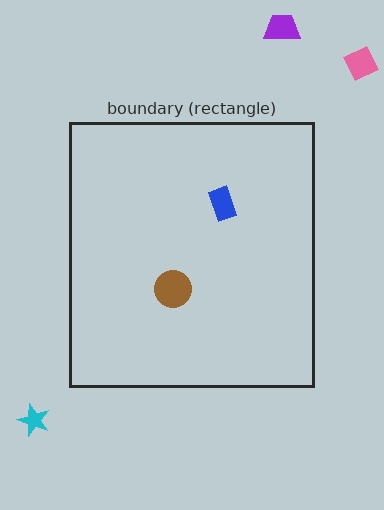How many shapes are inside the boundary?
2 inside, 3 outside.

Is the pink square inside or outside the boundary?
Outside.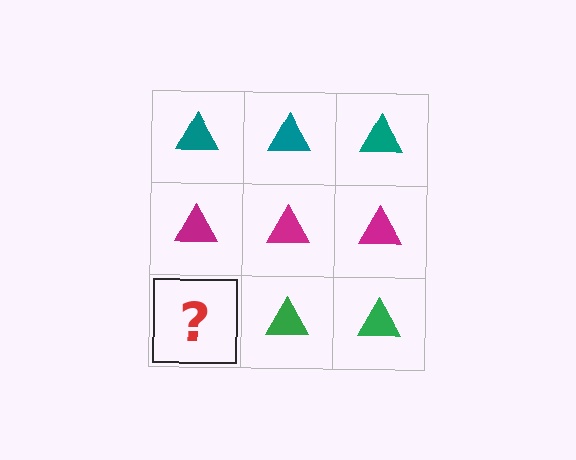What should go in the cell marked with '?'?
The missing cell should contain a green triangle.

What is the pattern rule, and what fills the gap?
The rule is that each row has a consistent color. The gap should be filled with a green triangle.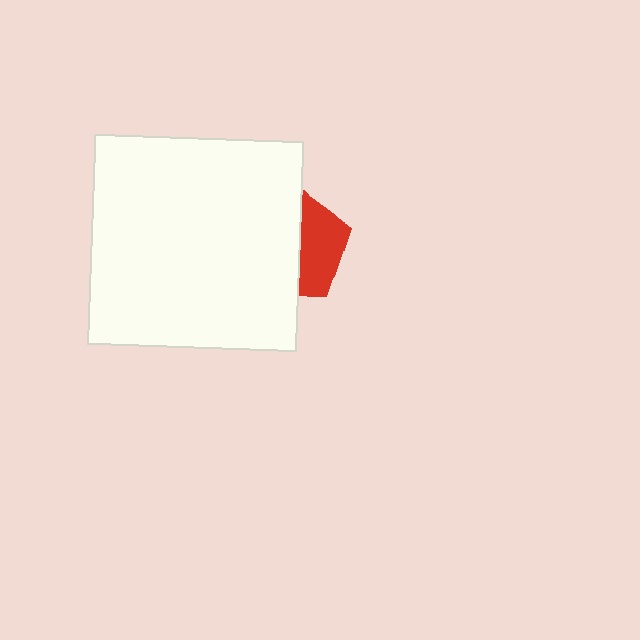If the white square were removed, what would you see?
You would see the complete red pentagon.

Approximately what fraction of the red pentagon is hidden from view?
Roughly 60% of the red pentagon is hidden behind the white square.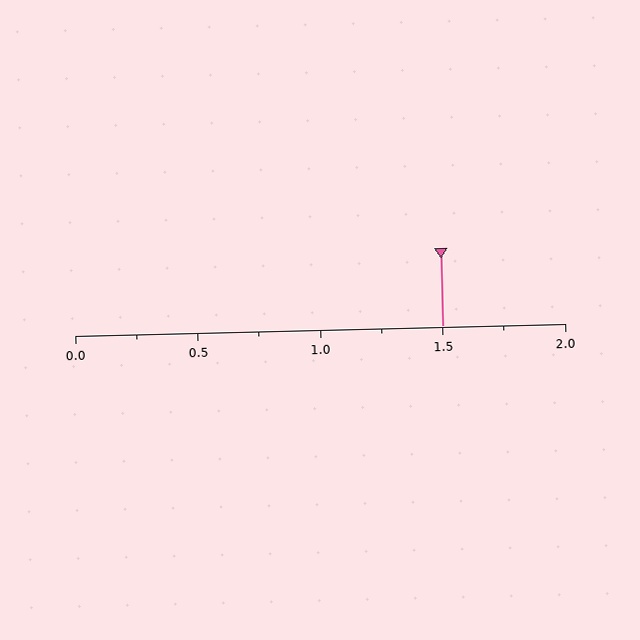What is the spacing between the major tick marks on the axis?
The major ticks are spaced 0.5 apart.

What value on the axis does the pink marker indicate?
The marker indicates approximately 1.5.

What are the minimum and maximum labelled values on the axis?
The axis runs from 0.0 to 2.0.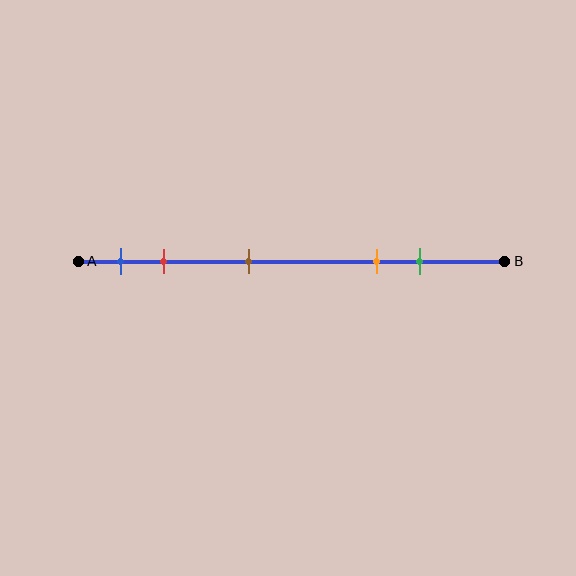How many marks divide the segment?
There are 5 marks dividing the segment.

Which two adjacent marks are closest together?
The blue and red marks are the closest adjacent pair.